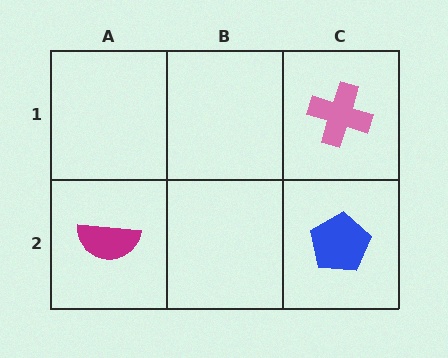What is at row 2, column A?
A magenta semicircle.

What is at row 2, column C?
A blue pentagon.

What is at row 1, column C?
A pink cross.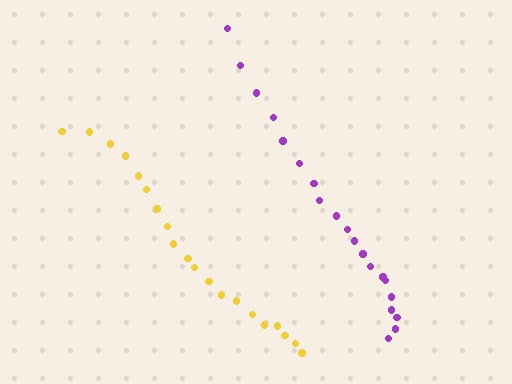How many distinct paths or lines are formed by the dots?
There are 2 distinct paths.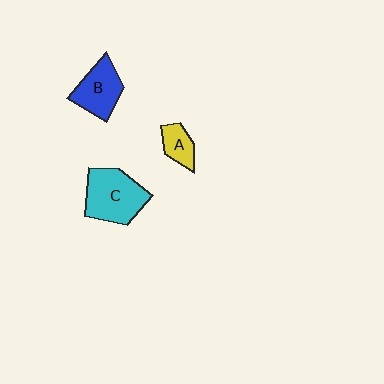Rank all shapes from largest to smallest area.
From largest to smallest: C (cyan), B (blue), A (yellow).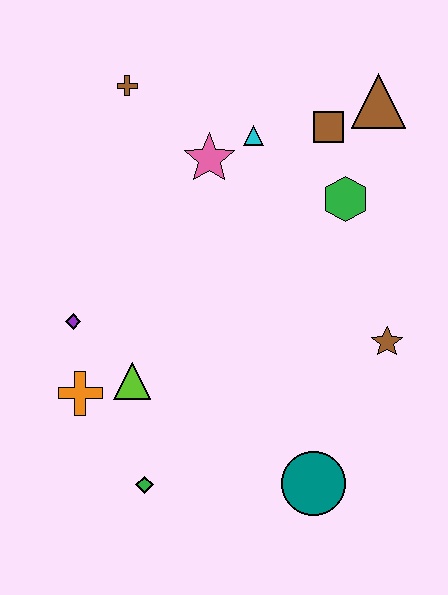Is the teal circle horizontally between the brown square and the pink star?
Yes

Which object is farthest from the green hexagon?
The green diamond is farthest from the green hexagon.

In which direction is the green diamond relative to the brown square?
The green diamond is below the brown square.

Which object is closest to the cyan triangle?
The pink star is closest to the cyan triangle.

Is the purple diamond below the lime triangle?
No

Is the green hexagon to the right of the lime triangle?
Yes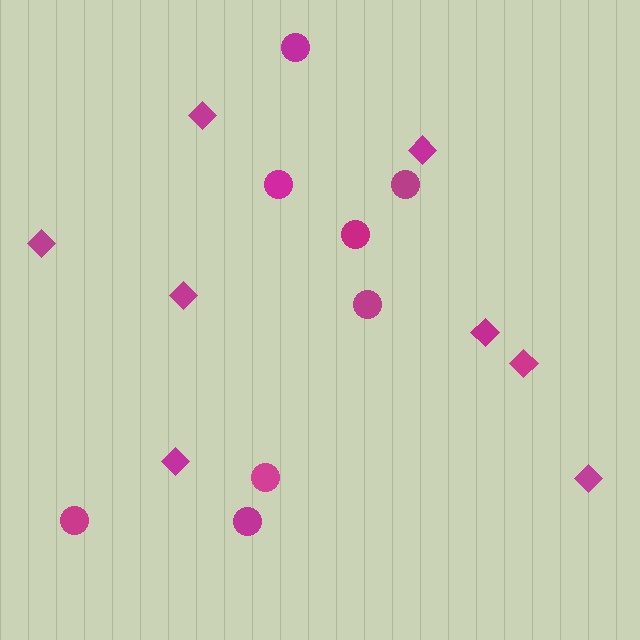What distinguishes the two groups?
There are 2 groups: one group of diamonds (8) and one group of circles (8).